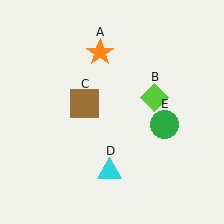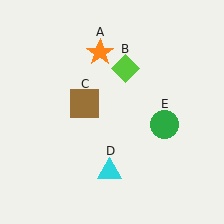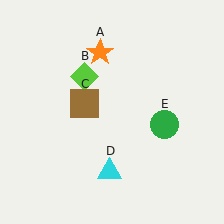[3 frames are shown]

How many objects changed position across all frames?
1 object changed position: lime diamond (object B).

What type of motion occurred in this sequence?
The lime diamond (object B) rotated counterclockwise around the center of the scene.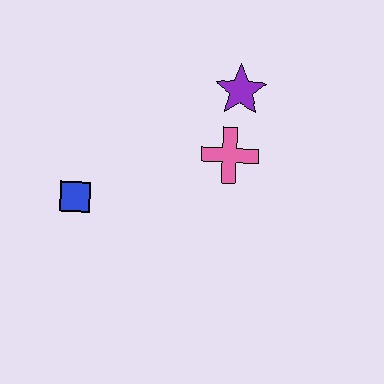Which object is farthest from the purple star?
The blue square is farthest from the purple star.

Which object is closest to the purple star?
The pink cross is closest to the purple star.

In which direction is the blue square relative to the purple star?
The blue square is to the left of the purple star.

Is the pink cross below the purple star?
Yes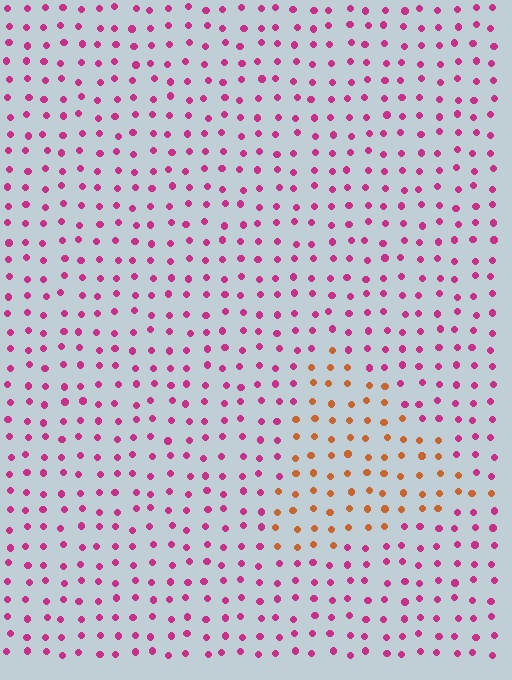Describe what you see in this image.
The image is filled with small magenta elements in a uniform arrangement. A triangle-shaped region is visible where the elements are tinted to a slightly different hue, forming a subtle color boundary.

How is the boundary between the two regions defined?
The boundary is defined purely by a slight shift in hue (about 56 degrees). Spacing, size, and orientation are identical on both sides.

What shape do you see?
I see a triangle.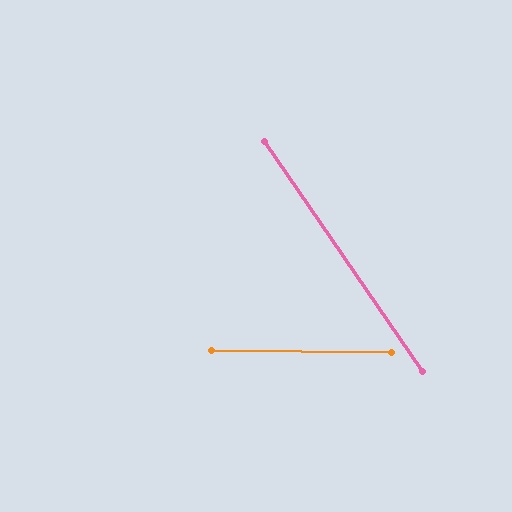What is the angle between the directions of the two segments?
Approximately 55 degrees.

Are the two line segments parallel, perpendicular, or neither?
Neither parallel nor perpendicular — they differ by about 55°.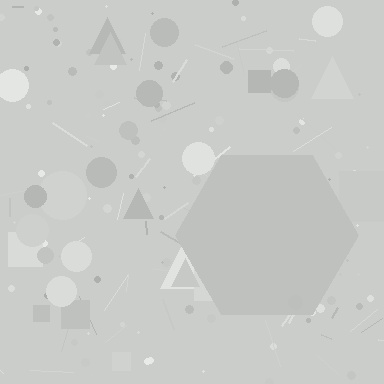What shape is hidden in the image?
A hexagon is hidden in the image.